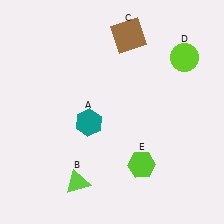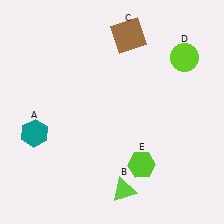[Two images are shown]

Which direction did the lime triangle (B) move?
The lime triangle (B) moved right.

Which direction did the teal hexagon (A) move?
The teal hexagon (A) moved left.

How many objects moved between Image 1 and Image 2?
2 objects moved between the two images.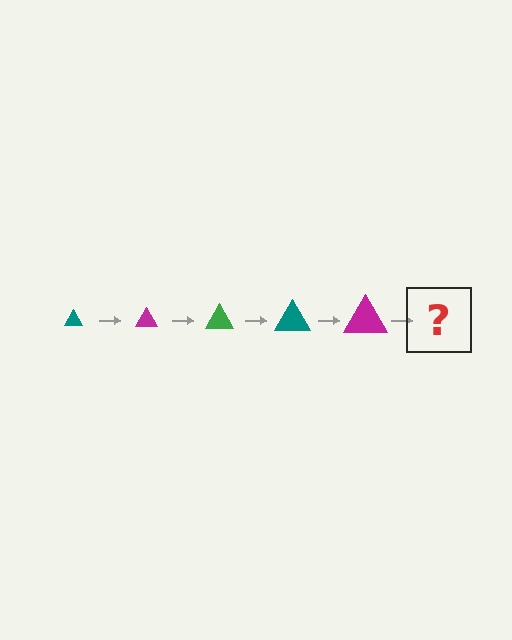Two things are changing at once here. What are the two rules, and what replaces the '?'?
The two rules are that the triangle grows larger each step and the color cycles through teal, magenta, and green. The '?' should be a green triangle, larger than the previous one.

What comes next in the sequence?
The next element should be a green triangle, larger than the previous one.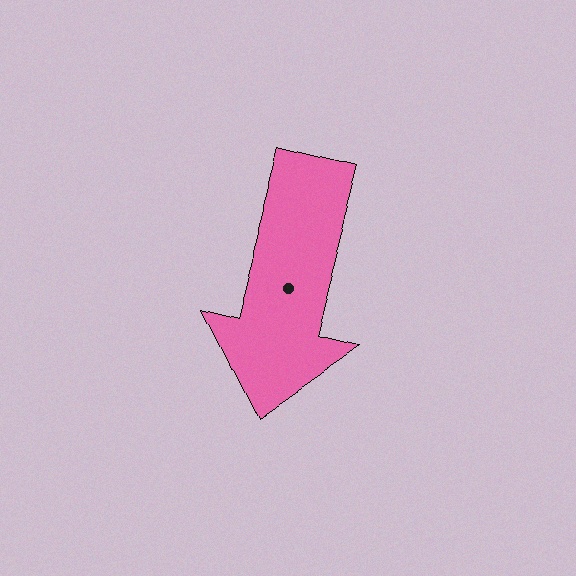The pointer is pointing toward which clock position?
Roughly 6 o'clock.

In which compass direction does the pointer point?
South.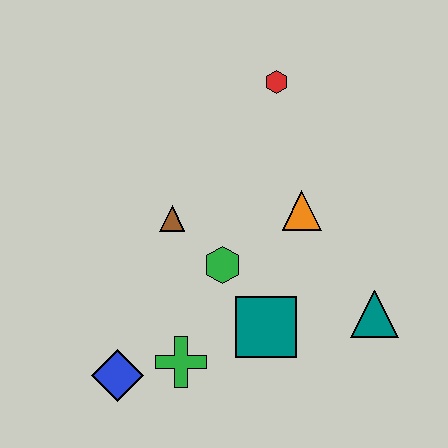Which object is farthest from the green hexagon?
The red hexagon is farthest from the green hexagon.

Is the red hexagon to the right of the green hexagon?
Yes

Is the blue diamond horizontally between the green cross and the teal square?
No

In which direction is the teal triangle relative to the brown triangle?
The teal triangle is to the right of the brown triangle.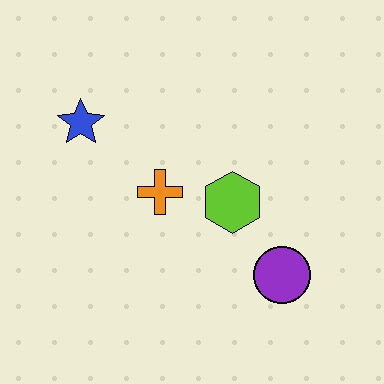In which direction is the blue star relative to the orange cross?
The blue star is to the left of the orange cross.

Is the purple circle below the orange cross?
Yes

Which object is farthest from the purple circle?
The blue star is farthest from the purple circle.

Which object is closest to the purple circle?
The lime hexagon is closest to the purple circle.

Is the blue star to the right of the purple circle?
No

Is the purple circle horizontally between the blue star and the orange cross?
No